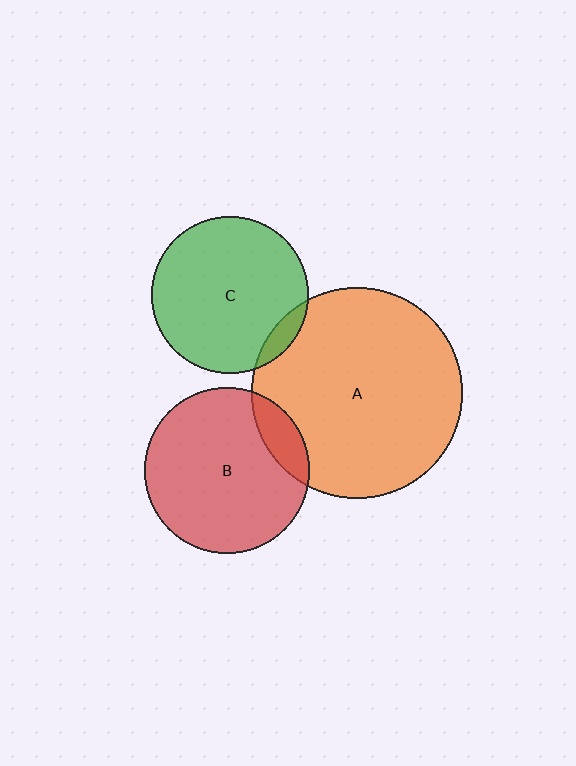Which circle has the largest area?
Circle A (orange).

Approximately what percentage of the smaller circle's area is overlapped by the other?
Approximately 5%.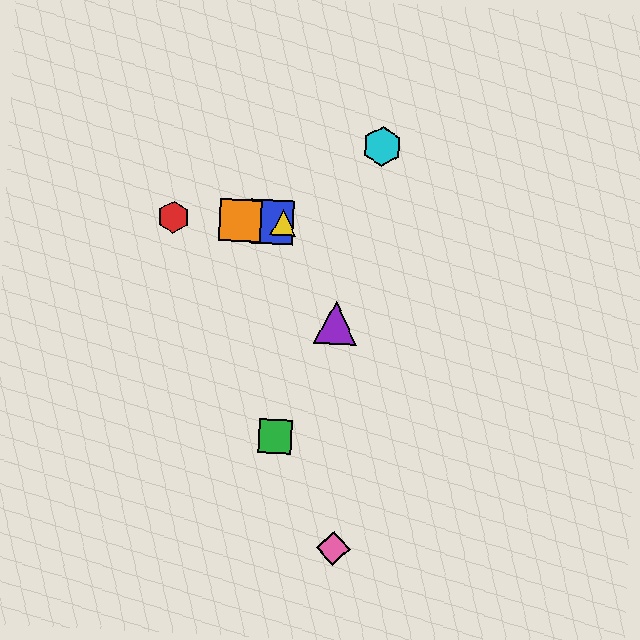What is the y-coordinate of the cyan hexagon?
The cyan hexagon is at y≈147.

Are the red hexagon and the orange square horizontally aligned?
Yes, both are at y≈217.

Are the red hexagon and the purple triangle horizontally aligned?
No, the red hexagon is at y≈217 and the purple triangle is at y≈323.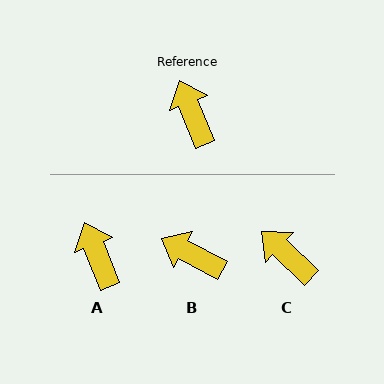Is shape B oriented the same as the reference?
No, it is off by about 40 degrees.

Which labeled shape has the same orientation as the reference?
A.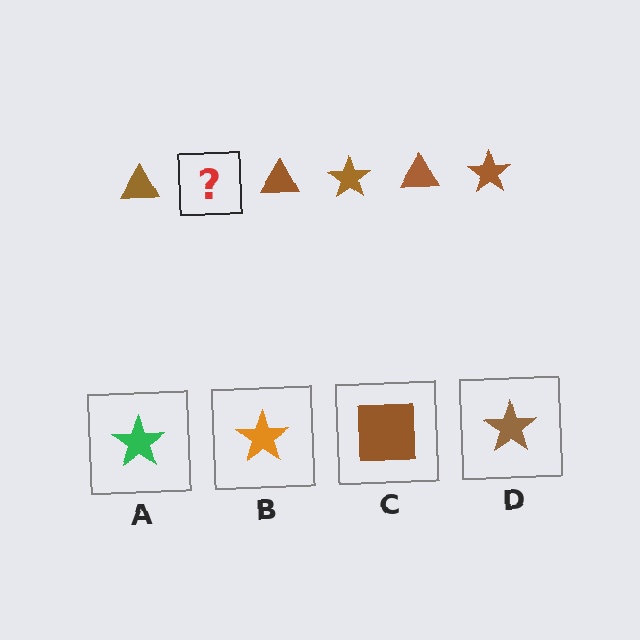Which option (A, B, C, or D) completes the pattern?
D.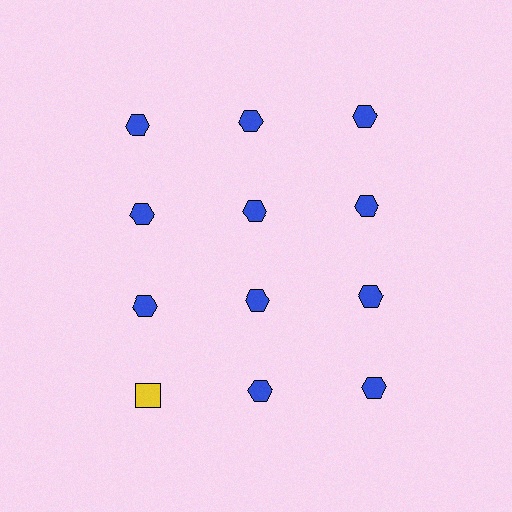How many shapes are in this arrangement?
There are 12 shapes arranged in a grid pattern.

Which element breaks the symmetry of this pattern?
The yellow square in the fourth row, leftmost column breaks the symmetry. All other shapes are blue hexagons.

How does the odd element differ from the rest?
It differs in both color (yellow instead of blue) and shape (square instead of hexagon).